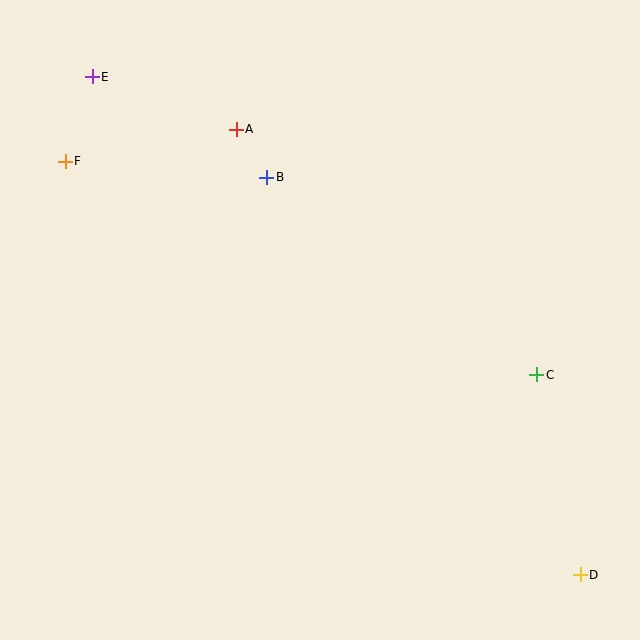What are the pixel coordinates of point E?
Point E is at (92, 77).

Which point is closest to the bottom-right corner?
Point D is closest to the bottom-right corner.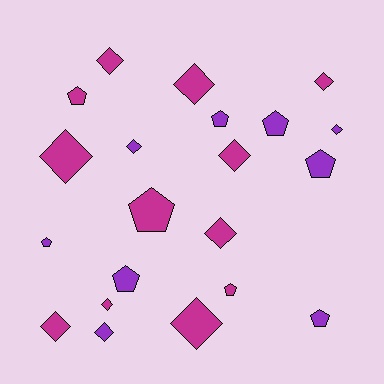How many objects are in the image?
There are 21 objects.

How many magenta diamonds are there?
There are 9 magenta diamonds.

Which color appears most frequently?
Magenta, with 12 objects.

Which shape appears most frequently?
Diamond, with 12 objects.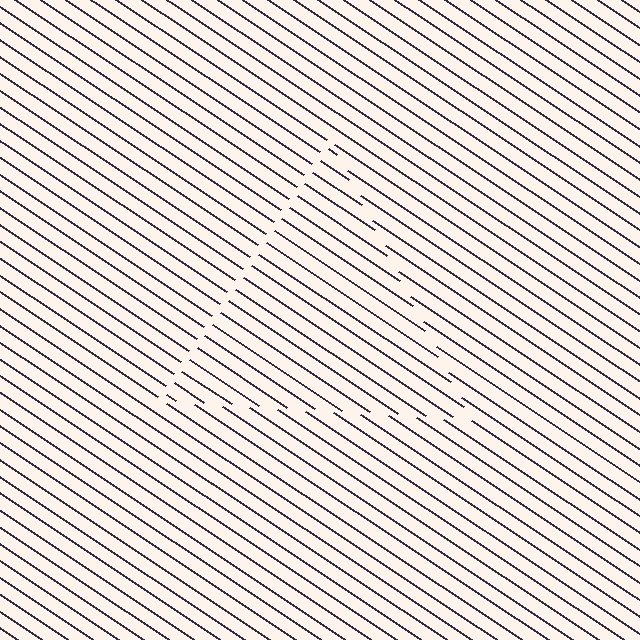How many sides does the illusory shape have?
3 sides — the line-ends trace a triangle.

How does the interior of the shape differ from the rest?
The interior of the shape contains the same grating, shifted by half a period — the contour is defined by the phase discontinuity where line-ends from the inner and outer gratings abut.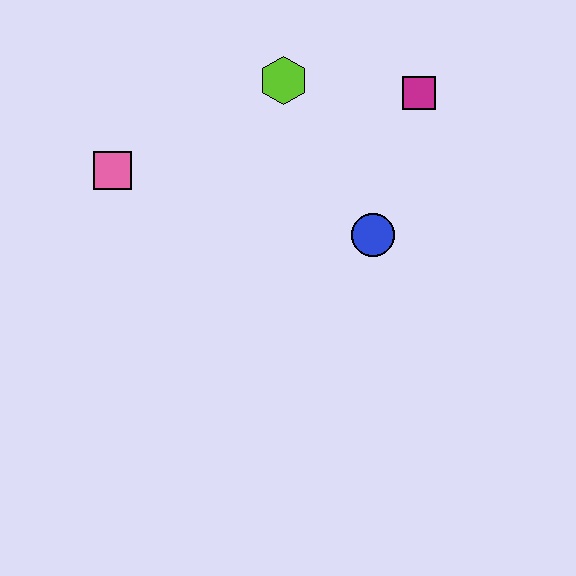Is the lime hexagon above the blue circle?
Yes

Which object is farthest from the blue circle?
The pink square is farthest from the blue circle.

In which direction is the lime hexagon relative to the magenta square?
The lime hexagon is to the left of the magenta square.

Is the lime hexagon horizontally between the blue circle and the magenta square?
No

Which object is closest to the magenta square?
The lime hexagon is closest to the magenta square.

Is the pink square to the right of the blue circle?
No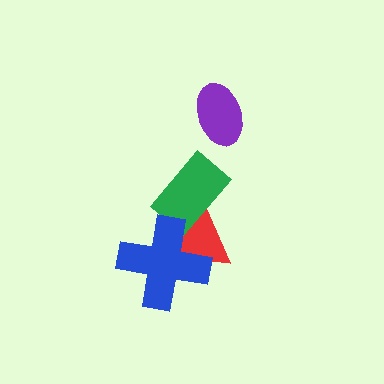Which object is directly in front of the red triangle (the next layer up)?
The green rectangle is directly in front of the red triangle.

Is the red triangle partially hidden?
Yes, it is partially covered by another shape.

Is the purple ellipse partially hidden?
No, no other shape covers it.